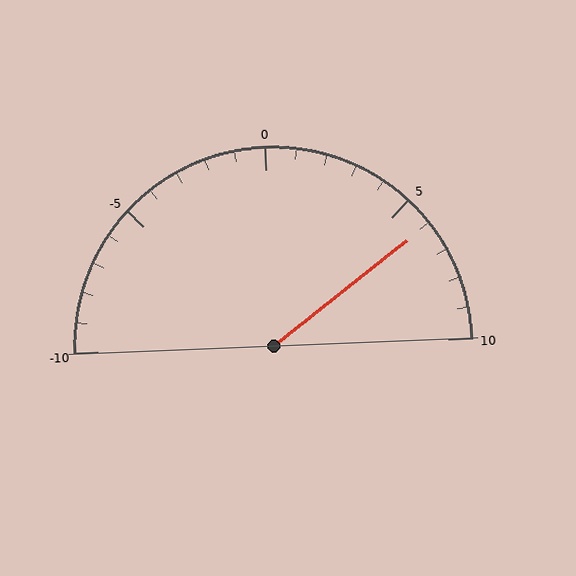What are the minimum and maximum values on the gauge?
The gauge ranges from -10 to 10.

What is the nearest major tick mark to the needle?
The nearest major tick mark is 5.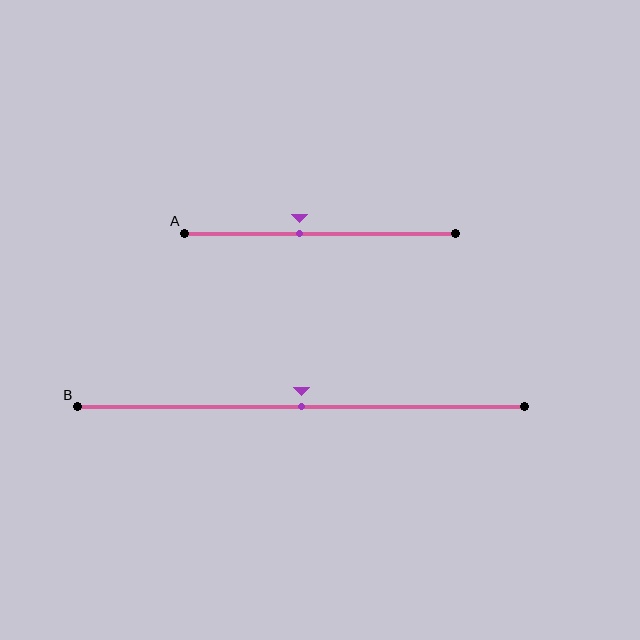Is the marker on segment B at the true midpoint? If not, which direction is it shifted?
Yes, the marker on segment B is at the true midpoint.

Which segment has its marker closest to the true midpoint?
Segment B has its marker closest to the true midpoint.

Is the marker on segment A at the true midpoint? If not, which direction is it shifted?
No, the marker on segment A is shifted to the left by about 8% of the segment length.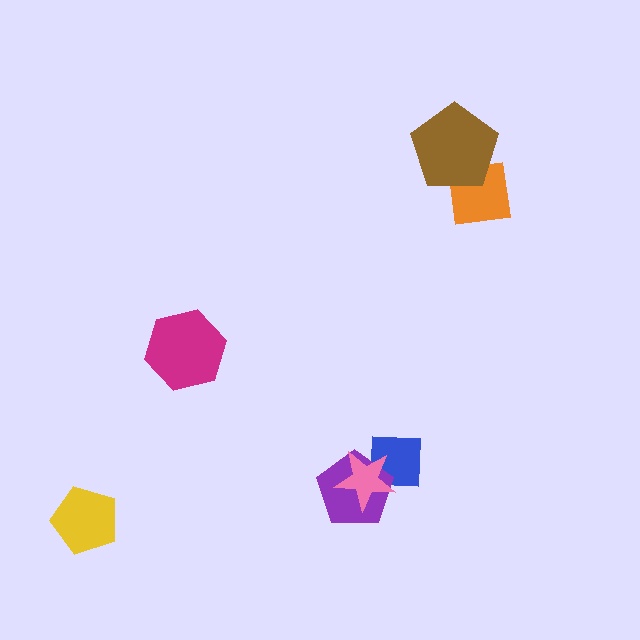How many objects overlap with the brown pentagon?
1 object overlaps with the brown pentagon.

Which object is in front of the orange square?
The brown pentagon is in front of the orange square.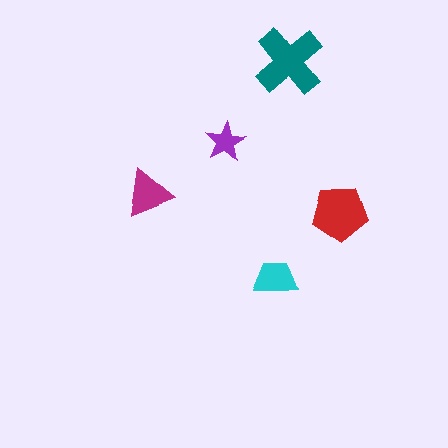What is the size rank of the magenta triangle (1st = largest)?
3rd.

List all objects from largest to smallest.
The teal cross, the red pentagon, the magenta triangle, the cyan trapezoid, the purple star.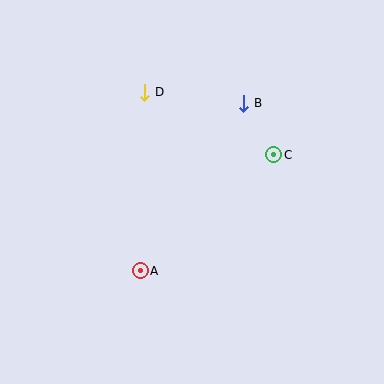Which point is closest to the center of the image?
Point C at (274, 155) is closest to the center.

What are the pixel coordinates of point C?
Point C is at (274, 155).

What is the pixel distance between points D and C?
The distance between D and C is 143 pixels.